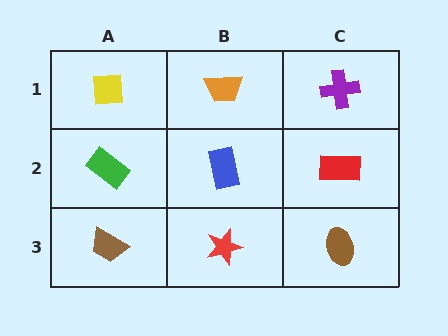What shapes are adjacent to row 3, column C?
A red rectangle (row 2, column C), a red star (row 3, column B).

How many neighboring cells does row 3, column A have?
2.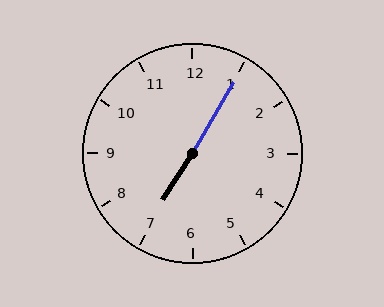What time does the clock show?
7:05.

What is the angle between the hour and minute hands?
Approximately 178 degrees.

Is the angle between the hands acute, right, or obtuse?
It is obtuse.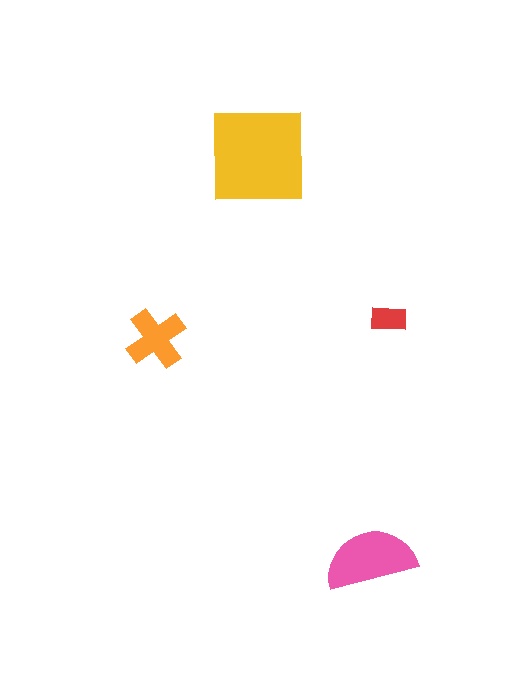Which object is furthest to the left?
The orange cross is leftmost.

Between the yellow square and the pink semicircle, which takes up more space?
The yellow square.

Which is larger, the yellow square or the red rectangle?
The yellow square.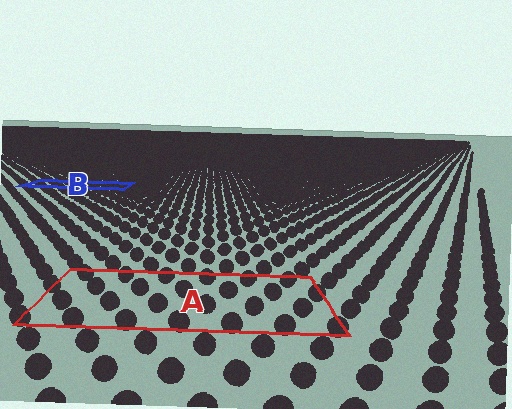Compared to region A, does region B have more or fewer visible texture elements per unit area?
Region B has more texture elements per unit area — they are packed more densely because it is farther away.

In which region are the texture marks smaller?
The texture marks are smaller in region B, because it is farther away.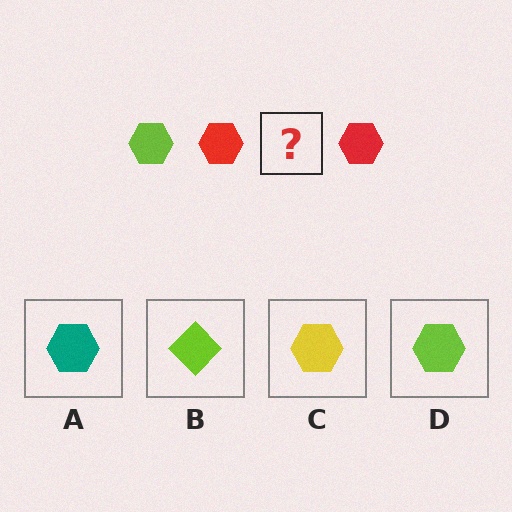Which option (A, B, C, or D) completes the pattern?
D.